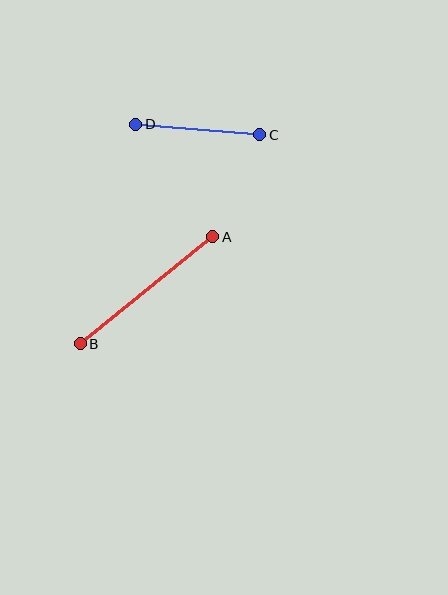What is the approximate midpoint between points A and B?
The midpoint is at approximately (146, 290) pixels.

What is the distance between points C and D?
The distance is approximately 124 pixels.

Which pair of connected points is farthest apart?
Points A and B are farthest apart.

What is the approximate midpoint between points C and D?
The midpoint is at approximately (198, 130) pixels.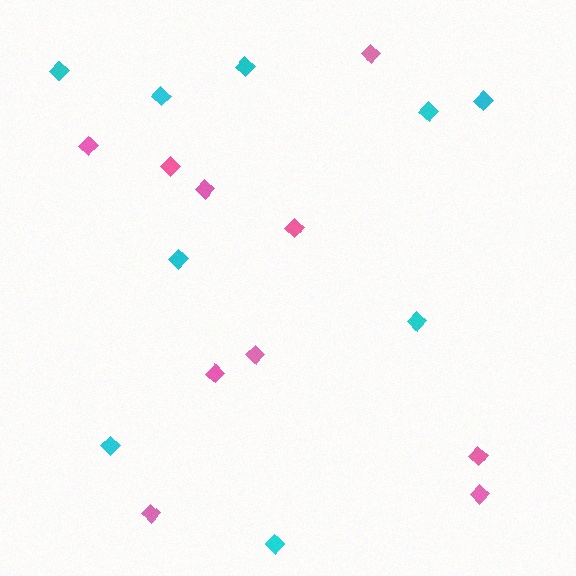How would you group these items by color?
There are 2 groups: one group of cyan diamonds (9) and one group of pink diamonds (10).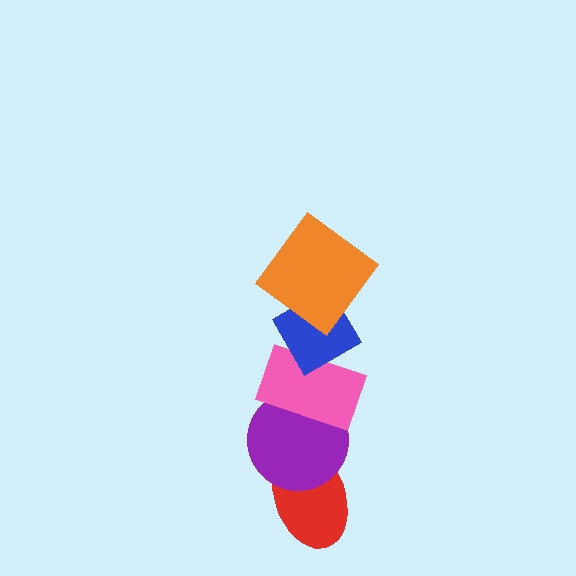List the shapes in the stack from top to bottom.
From top to bottom: the orange diamond, the blue diamond, the pink rectangle, the purple circle, the red ellipse.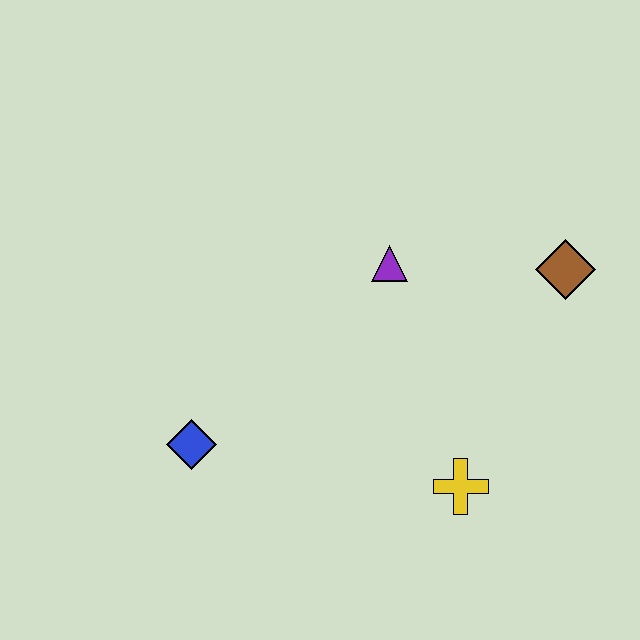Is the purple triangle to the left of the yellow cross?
Yes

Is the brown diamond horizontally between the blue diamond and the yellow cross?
No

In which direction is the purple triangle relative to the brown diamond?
The purple triangle is to the left of the brown diamond.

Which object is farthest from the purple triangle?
The blue diamond is farthest from the purple triangle.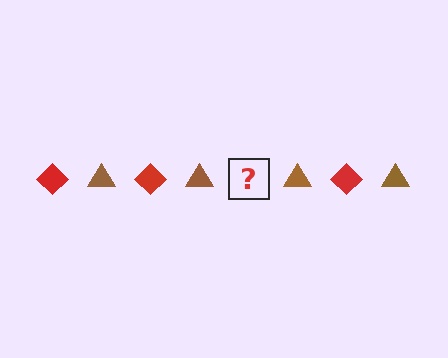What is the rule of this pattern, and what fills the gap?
The rule is that the pattern alternates between red diamond and brown triangle. The gap should be filled with a red diamond.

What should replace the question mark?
The question mark should be replaced with a red diamond.